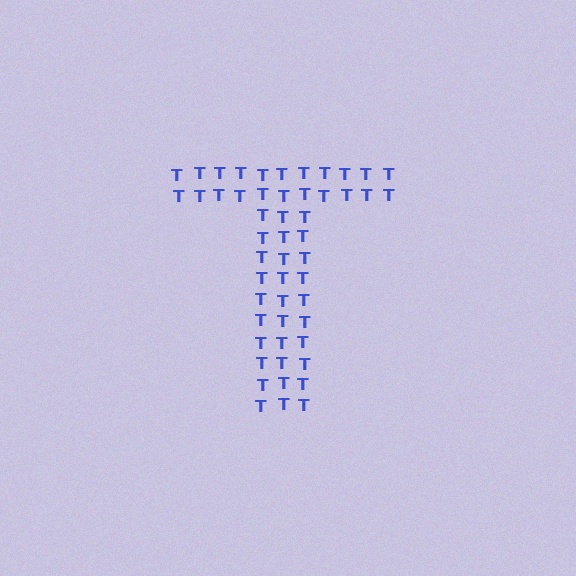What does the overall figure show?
The overall figure shows the letter T.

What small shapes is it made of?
It is made of small letter T's.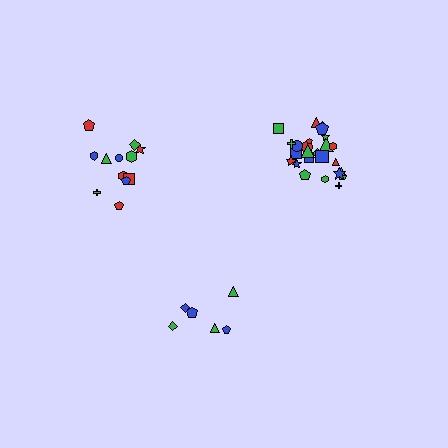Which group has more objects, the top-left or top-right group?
The top-right group.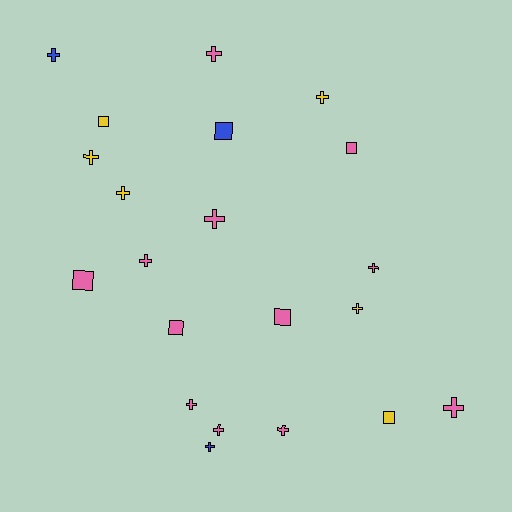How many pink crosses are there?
There are 8 pink crosses.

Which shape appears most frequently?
Cross, with 14 objects.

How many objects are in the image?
There are 21 objects.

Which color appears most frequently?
Pink, with 12 objects.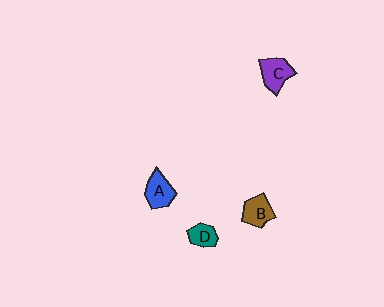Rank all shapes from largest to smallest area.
From largest to smallest: C (purple), A (blue), B (brown), D (teal).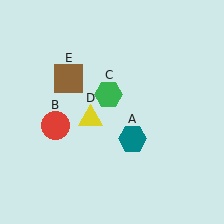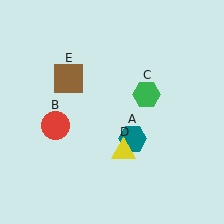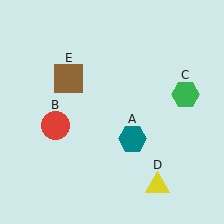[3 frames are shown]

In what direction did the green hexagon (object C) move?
The green hexagon (object C) moved right.